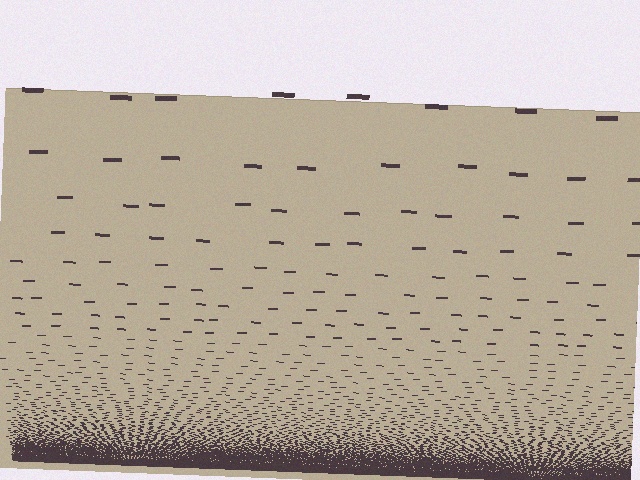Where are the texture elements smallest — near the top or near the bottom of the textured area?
Near the bottom.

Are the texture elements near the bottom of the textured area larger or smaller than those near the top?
Smaller. The gradient is inverted — elements near the bottom are smaller and denser.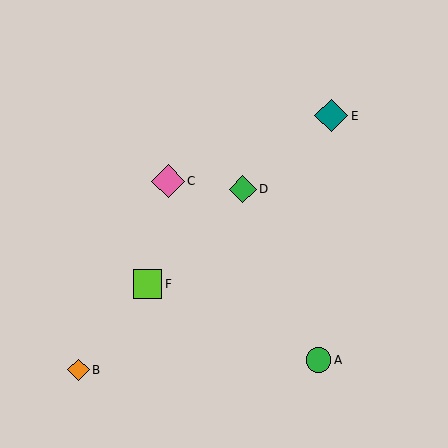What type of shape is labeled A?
Shape A is a green circle.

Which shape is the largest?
The teal diamond (labeled E) is the largest.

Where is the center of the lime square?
The center of the lime square is at (148, 284).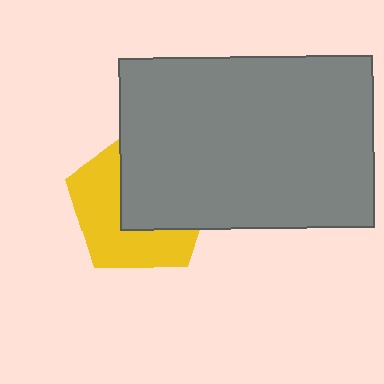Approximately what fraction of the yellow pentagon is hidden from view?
Roughly 50% of the yellow pentagon is hidden behind the gray rectangle.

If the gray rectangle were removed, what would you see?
You would see the complete yellow pentagon.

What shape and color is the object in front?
The object in front is a gray rectangle.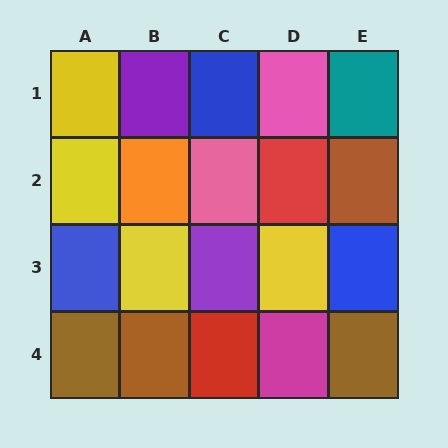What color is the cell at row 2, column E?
Brown.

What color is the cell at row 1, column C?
Blue.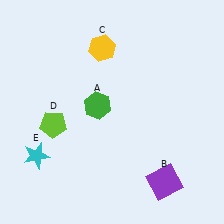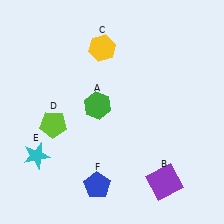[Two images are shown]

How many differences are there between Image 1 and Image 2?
There is 1 difference between the two images.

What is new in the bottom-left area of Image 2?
A blue pentagon (F) was added in the bottom-left area of Image 2.